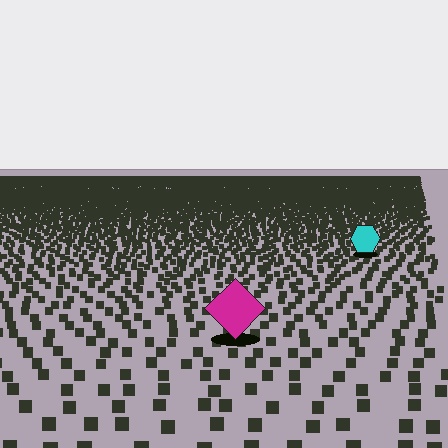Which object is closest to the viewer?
The magenta diamond is closest. The texture marks near it are larger and more spread out.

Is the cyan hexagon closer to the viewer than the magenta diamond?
No. The magenta diamond is closer — you can tell from the texture gradient: the ground texture is coarser near it.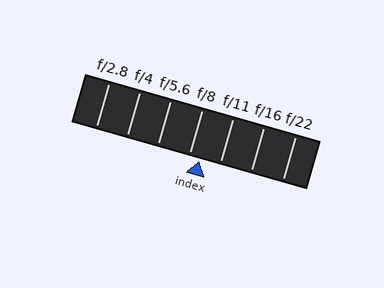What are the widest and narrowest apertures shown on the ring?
The widest aperture shown is f/2.8 and the narrowest is f/22.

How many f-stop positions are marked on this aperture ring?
There are 7 f-stop positions marked.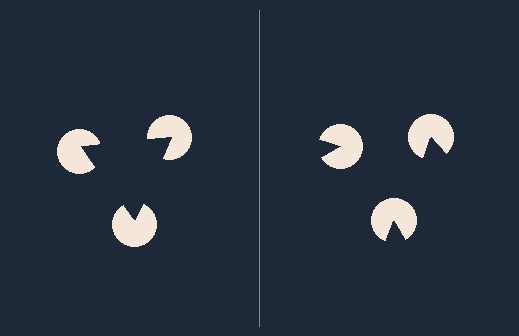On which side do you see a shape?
An illusory triangle appears on the left side. On the right side the wedge cuts are rotated, so no coherent shape forms.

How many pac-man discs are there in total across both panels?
6 — 3 on each side.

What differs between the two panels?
The pac-man discs are positioned identically on both sides; only the wedge orientations differ. On the left they align to a triangle; on the right they are misaligned.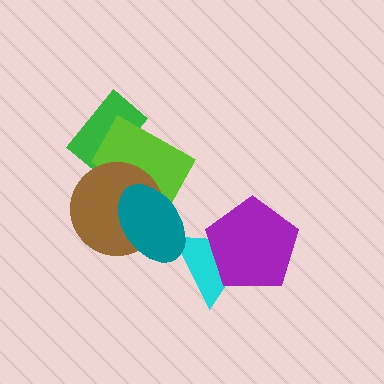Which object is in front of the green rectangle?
The lime rectangle is in front of the green rectangle.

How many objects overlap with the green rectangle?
1 object overlaps with the green rectangle.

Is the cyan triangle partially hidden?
Yes, it is partially covered by another shape.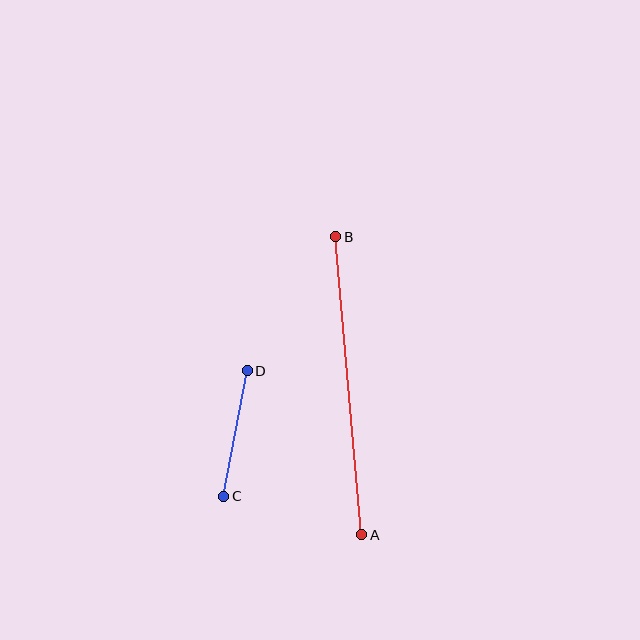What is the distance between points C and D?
The distance is approximately 127 pixels.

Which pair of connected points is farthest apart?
Points A and B are farthest apart.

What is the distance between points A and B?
The distance is approximately 299 pixels.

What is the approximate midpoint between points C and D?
The midpoint is at approximately (235, 434) pixels.